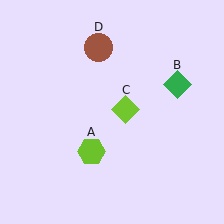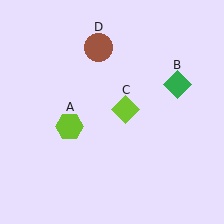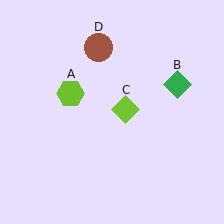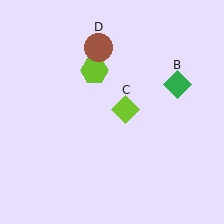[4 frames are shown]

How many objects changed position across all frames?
1 object changed position: lime hexagon (object A).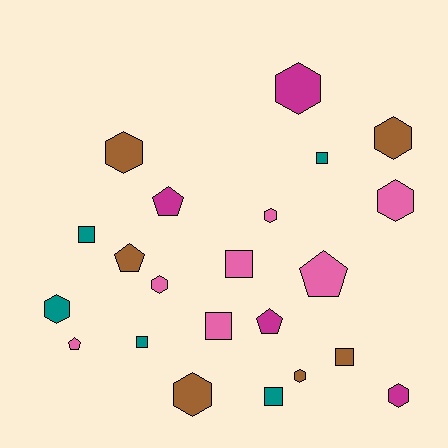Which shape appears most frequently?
Hexagon, with 10 objects.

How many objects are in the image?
There are 22 objects.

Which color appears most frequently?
Pink, with 7 objects.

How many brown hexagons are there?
There are 4 brown hexagons.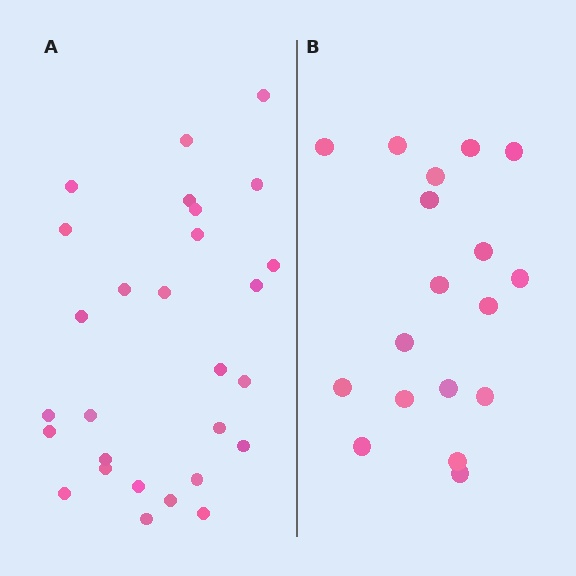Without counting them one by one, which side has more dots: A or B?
Region A (the left region) has more dots.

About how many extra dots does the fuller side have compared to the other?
Region A has roughly 10 or so more dots than region B.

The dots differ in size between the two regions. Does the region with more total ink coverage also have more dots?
No. Region B has more total ink coverage because its dots are larger, but region A actually contains more individual dots. Total area can be misleading — the number of items is what matters here.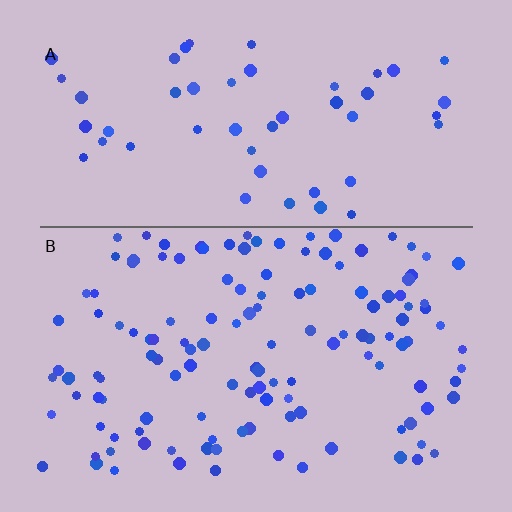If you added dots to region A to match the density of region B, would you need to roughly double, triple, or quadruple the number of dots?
Approximately triple.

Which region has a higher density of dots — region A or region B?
B (the bottom).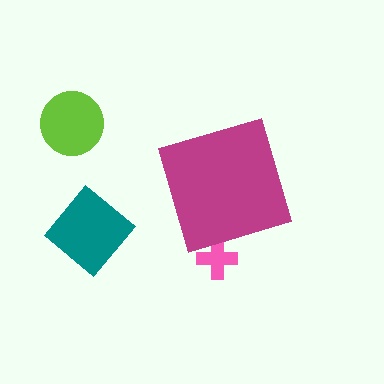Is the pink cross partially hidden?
Yes, the pink cross is partially hidden behind the magenta diamond.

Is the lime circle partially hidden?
No, the lime circle is fully visible.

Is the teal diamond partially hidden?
No, the teal diamond is fully visible.